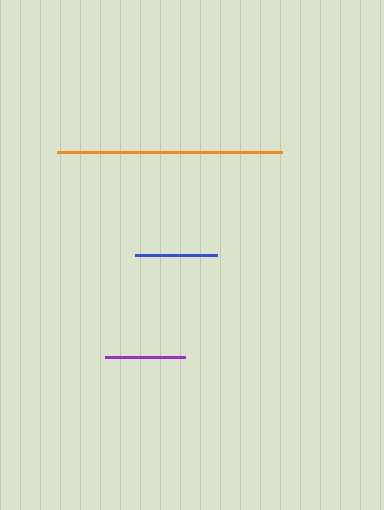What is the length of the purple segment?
The purple segment is approximately 80 pixels long.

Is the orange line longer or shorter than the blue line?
The orange line is longer than the blue line.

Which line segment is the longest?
The orange line is the longest at approximately 225 pixels.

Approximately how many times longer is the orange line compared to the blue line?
The orange line is approximately 2.8 times the length of the blue line.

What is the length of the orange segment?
The orange segment is approximately 225 pixels long.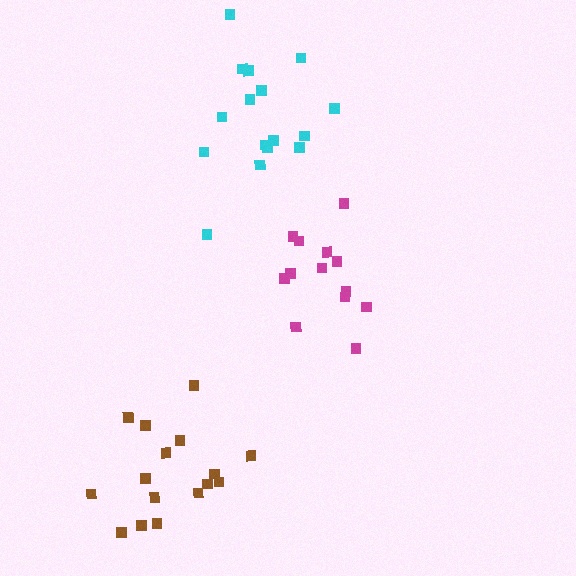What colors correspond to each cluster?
The clusters are colored: brown, magenta, cyan.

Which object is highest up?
The cyan cluster is topmost.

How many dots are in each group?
Group 1: 16 dots, Group 2: 13 dots, Group 3: 16 dots (45 total).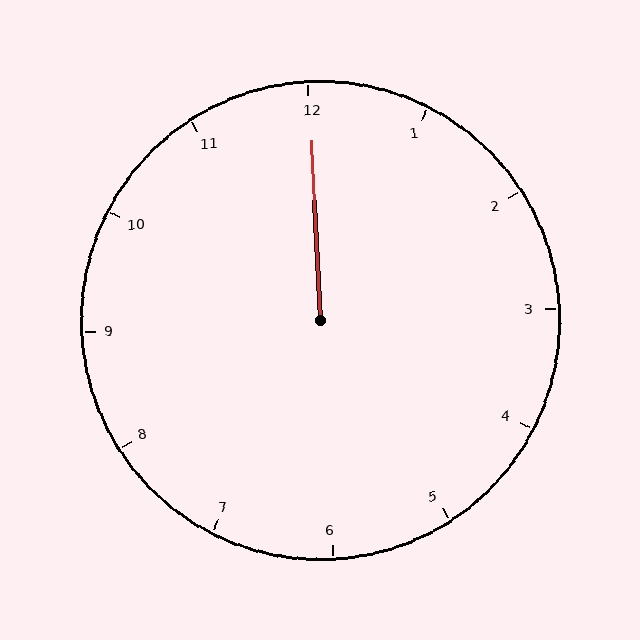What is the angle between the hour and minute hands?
Approximately 0 degrees.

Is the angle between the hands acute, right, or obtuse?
It is acute.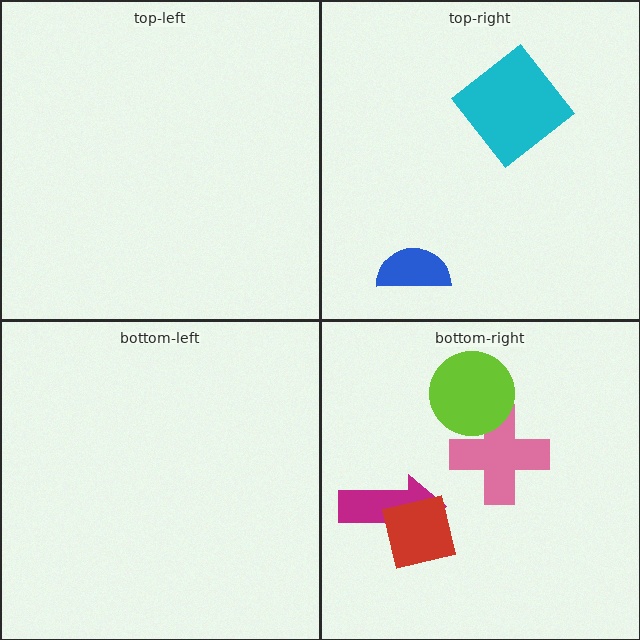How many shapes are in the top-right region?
2.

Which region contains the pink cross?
The bottom-right region.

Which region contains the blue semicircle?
The top-right region.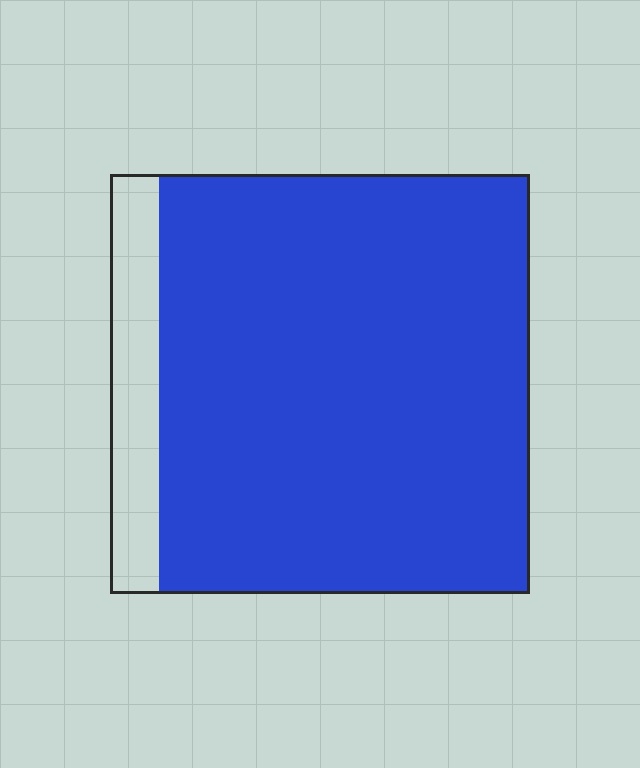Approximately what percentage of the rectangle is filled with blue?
Approximately 90%.